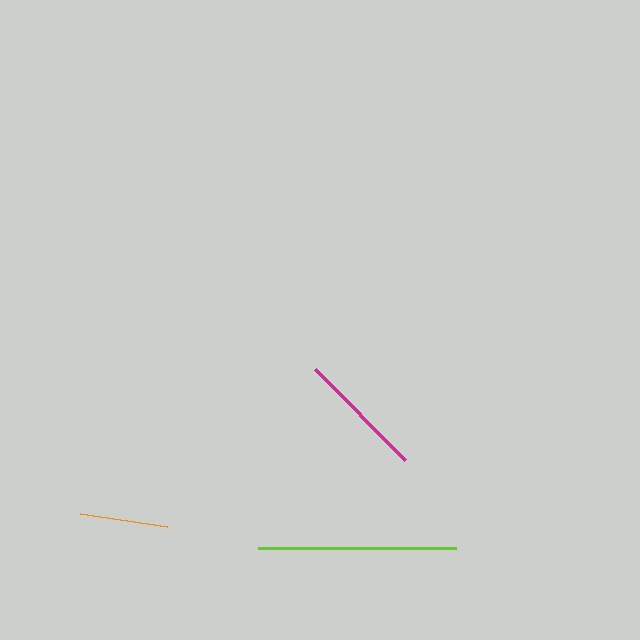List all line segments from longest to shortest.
From longest to shortest: lime, magenta, orange.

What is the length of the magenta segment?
The magenta segment is approximately 128 pixels long.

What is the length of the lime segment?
The lime segment is approximately 198 pixels long.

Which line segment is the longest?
The lime line is the longest at approximately 198 pixels.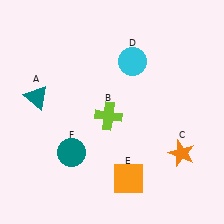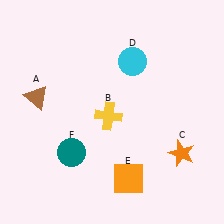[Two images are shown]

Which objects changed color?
A changed from teal to brown. B changed from lime to yellow.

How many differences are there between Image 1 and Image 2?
There are 2 differences between the two images.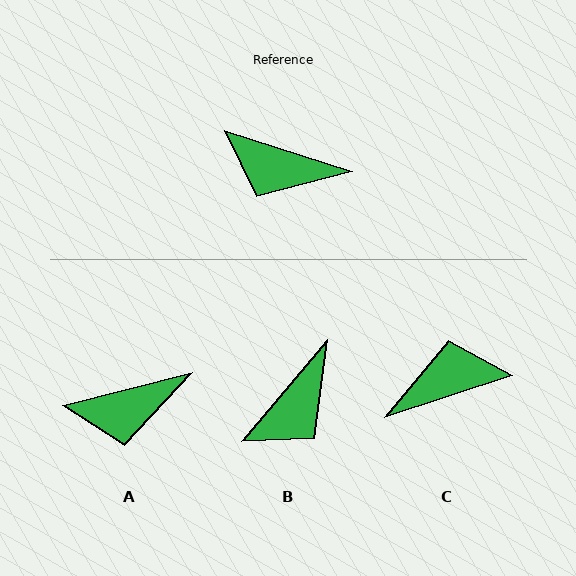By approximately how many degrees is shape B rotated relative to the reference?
Approximately 67 degrees counter-clockwise.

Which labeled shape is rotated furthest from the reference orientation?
C, about 144 degrees away.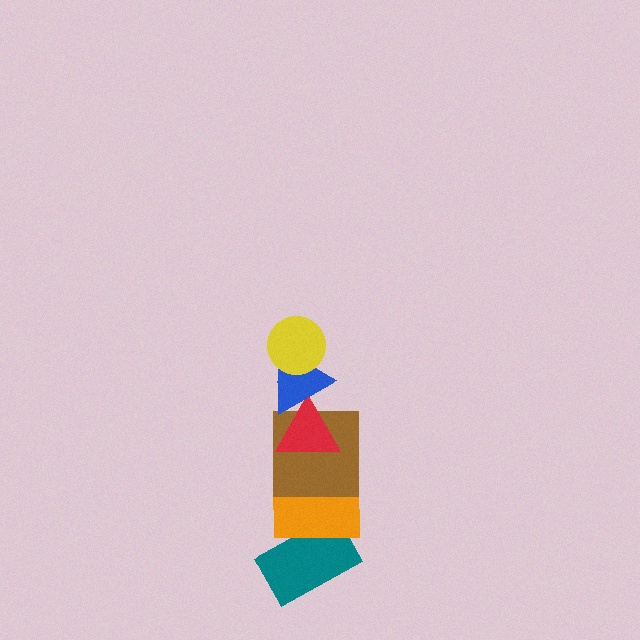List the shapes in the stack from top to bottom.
From top to bottom: the yellow circle, the blue triangle, the red triangle, the brown square, the orange rectangle, the teal rectangle.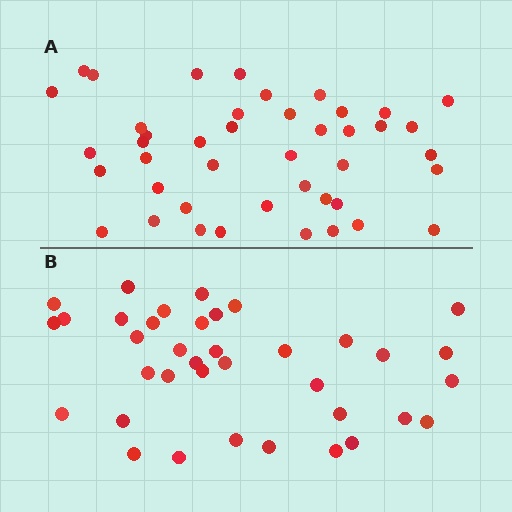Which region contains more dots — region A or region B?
Region A (the top region) has more dots.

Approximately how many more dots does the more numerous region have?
Region A has about 6 more dots than region B.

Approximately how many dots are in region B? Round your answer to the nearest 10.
About 40 dots. (The exact count is 37, which rounds to 40.)